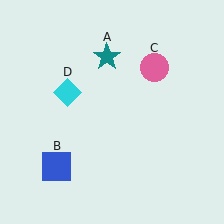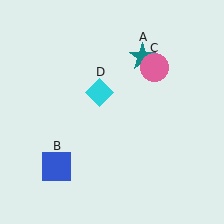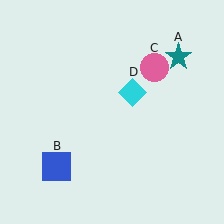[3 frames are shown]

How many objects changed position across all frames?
2 objects changed position: teal star (object A), cyan diamond (object D).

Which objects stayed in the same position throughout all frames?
Blue square (object B) and pink circle (object C) remained stationary.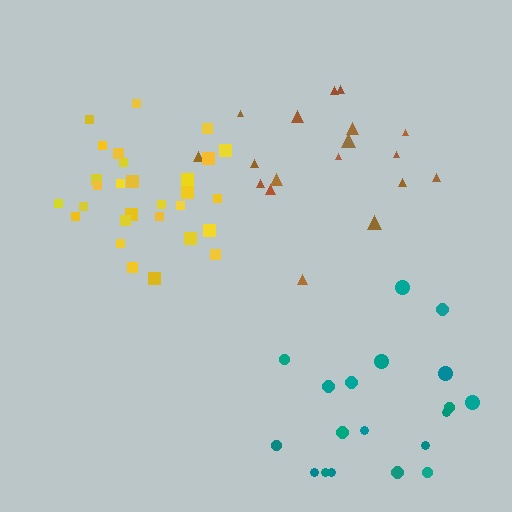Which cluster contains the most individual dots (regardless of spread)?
Yellow (29).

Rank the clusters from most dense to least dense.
yellow, brown, teal.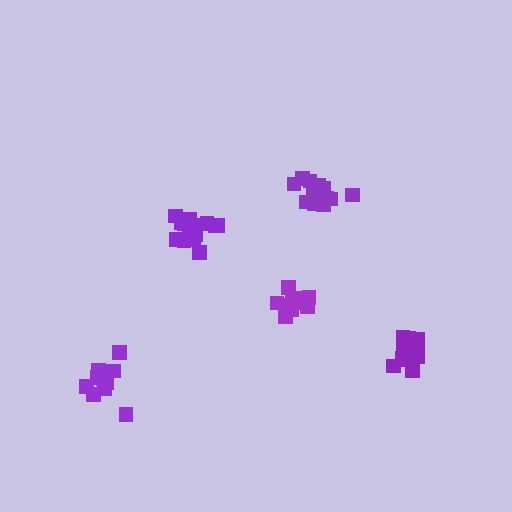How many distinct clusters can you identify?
There are 5 distinct clusters.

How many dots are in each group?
Group 1: 13 dots, Group 2: 12 dots, Group 3: 13 dots, Group 4: 15 dots, Group 5: 18 dots (71 total).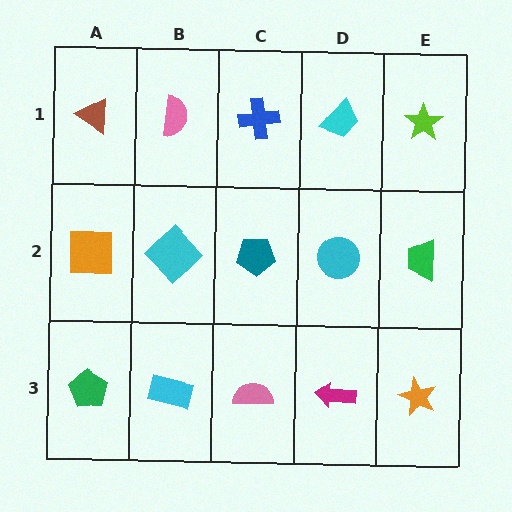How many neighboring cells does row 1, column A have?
2.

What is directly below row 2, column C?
A pink semicircle.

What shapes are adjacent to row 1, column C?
A teal pentagon (row 2, column C), a pink semicircle (row 1, column B), a cyan trapezoid (row 1, column D).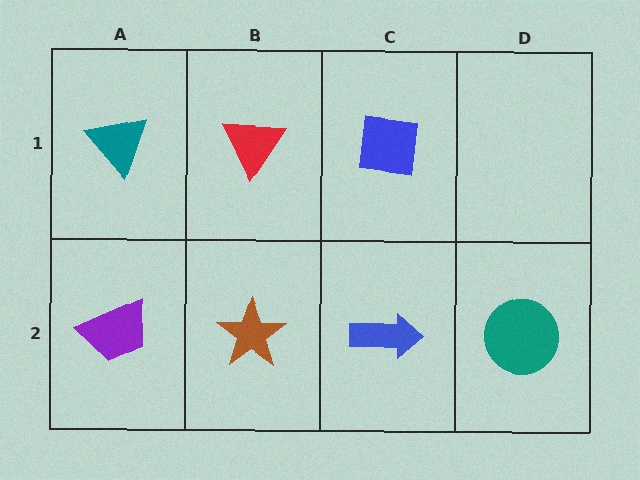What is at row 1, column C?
A blue square.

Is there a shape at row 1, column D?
No, that cell is empty.